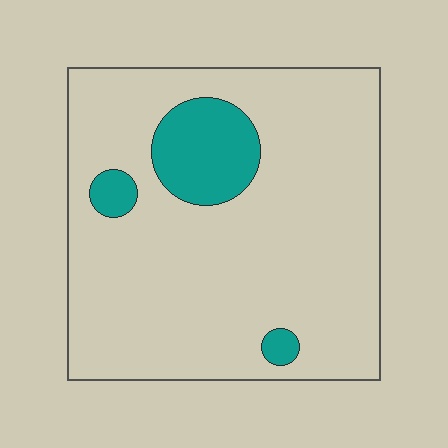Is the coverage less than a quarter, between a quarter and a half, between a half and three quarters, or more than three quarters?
Less than a quarter.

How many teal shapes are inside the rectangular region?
3.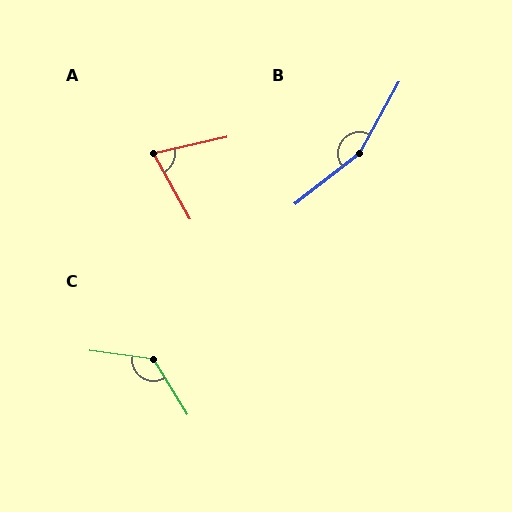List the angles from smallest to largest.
A (74°), C (129°), B (157°).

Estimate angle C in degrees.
Approximately 129 degrees.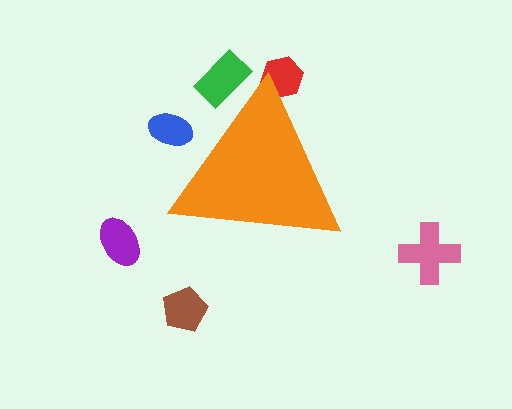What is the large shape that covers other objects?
An orange triangle.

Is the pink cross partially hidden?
No, the pink cross is fully visible.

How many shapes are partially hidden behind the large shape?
3 shapes are partially hidden.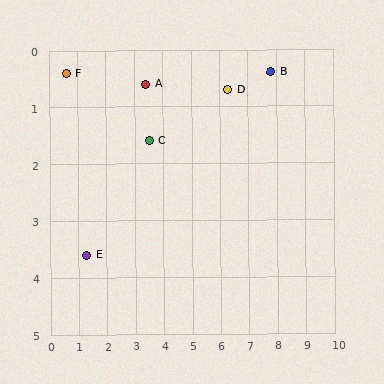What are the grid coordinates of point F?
Point F is at approximately (0.6, 0.4).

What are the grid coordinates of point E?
Point E is at approximately (1.3, 3.6).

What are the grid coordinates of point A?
Point A is at approximately (3.4, 0.6).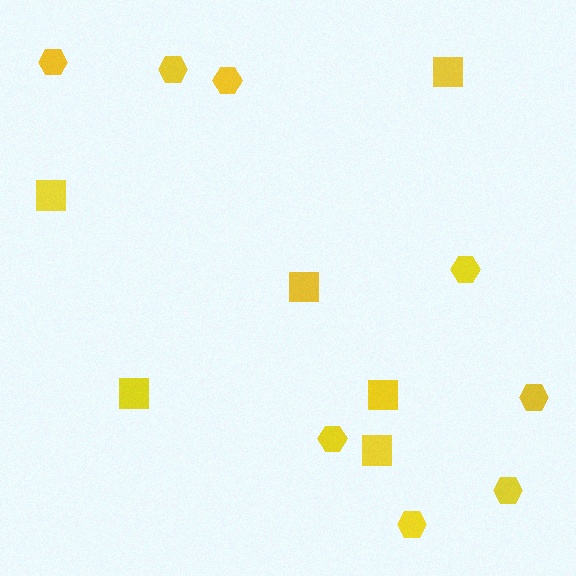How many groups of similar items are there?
There are 2 groups: one group of squares (6) and one group of hexagons (8).